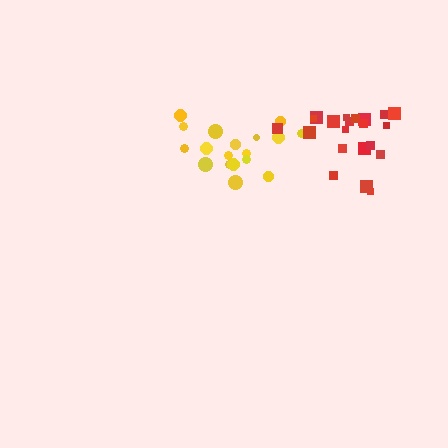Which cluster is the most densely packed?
Red.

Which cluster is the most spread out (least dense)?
Yellow.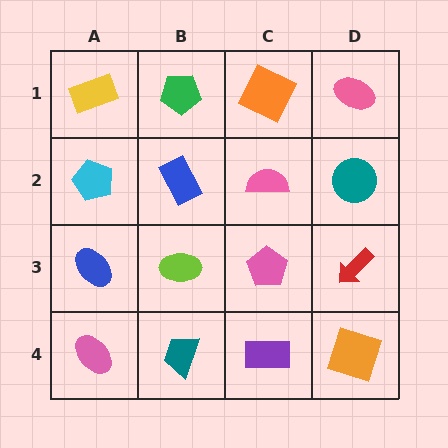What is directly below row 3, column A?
A pink ellipse.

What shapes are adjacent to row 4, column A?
A blue ellipse (row 3, column A), a teal trapezoid (row 4, column B).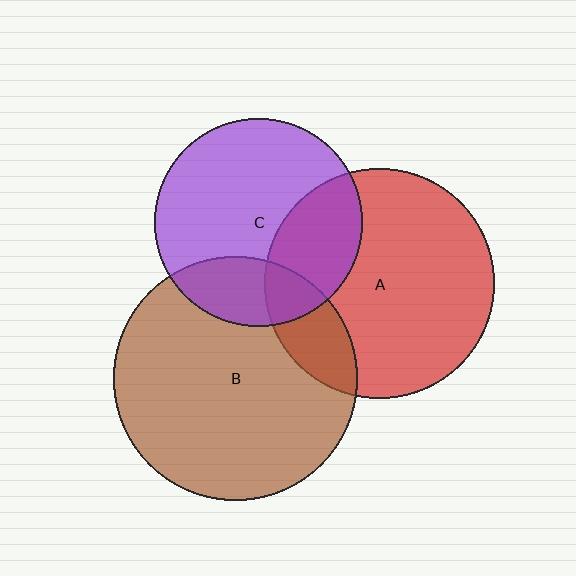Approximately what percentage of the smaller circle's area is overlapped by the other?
Approximately 20%.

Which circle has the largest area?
Circle B (brown).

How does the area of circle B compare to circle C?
Approximately 1.4 times.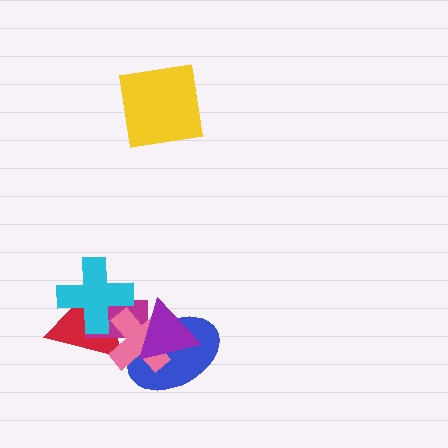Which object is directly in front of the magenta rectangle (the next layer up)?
The blue ellipse is directly in front of the magenta rectangle.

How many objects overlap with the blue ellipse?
3 objects overlap with the blue ellipse.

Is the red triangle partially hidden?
Yes, it is partially covered by another shape.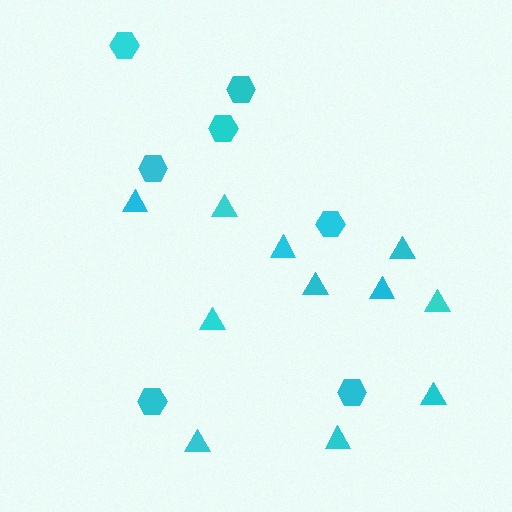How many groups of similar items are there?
There are 2 groups: one group of triangles (11) and one group of hexagons (7).